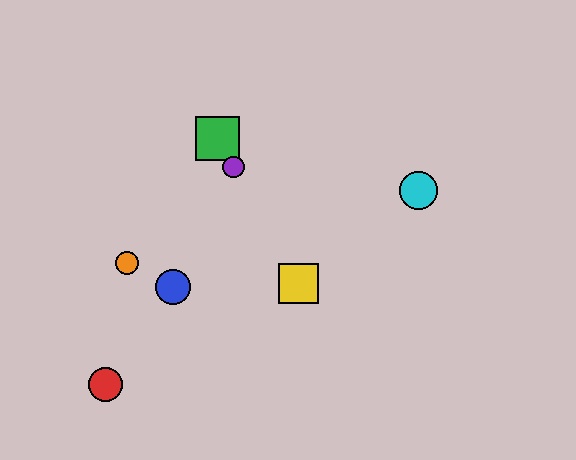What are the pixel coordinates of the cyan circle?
The cyan circle is at (418, 190).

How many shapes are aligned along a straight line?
3 shapes (the green square, the yellow square, the purple circle) are aligned along a straight line.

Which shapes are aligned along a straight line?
The green square, the yellow square, the purple circle are aligned along a straight line.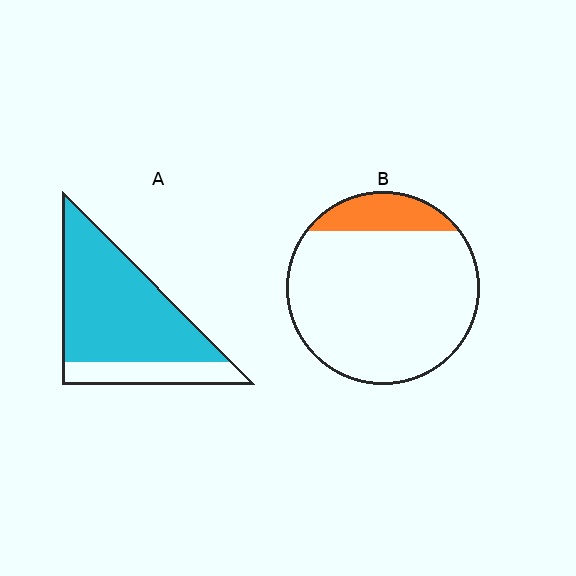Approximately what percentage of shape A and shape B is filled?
A is approximately 80% and B is approximately 15%.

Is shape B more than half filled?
No.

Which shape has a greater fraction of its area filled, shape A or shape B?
Shape A.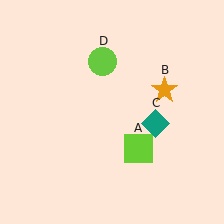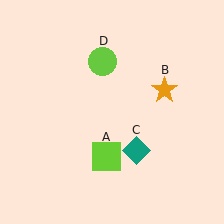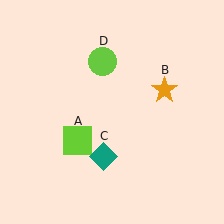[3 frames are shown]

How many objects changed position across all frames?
2 objects changed position: lime square (object A), teal diamond (object C).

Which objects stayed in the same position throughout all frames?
Orange star (object B) and lime circle (object D) remained stationary.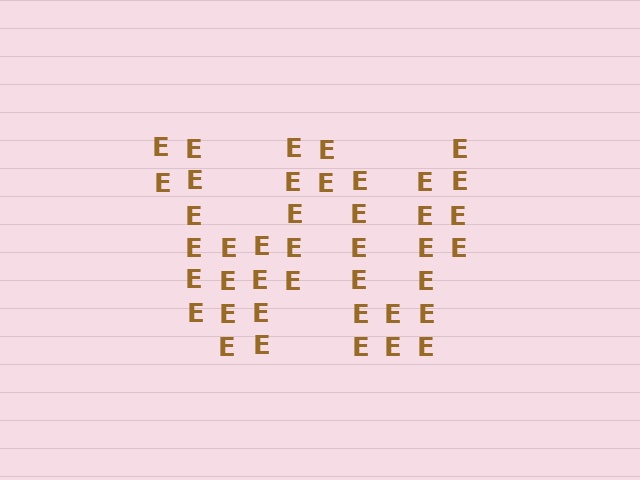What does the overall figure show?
The overall figure shows the letter W.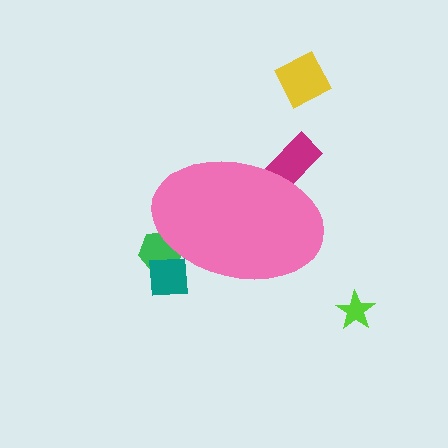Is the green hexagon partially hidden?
Yes, the green hexagon is partially hidden behind the pink ellipse.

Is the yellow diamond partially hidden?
No, the yellow diamond is fully visible.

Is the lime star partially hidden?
No, the lime star is fully visible.